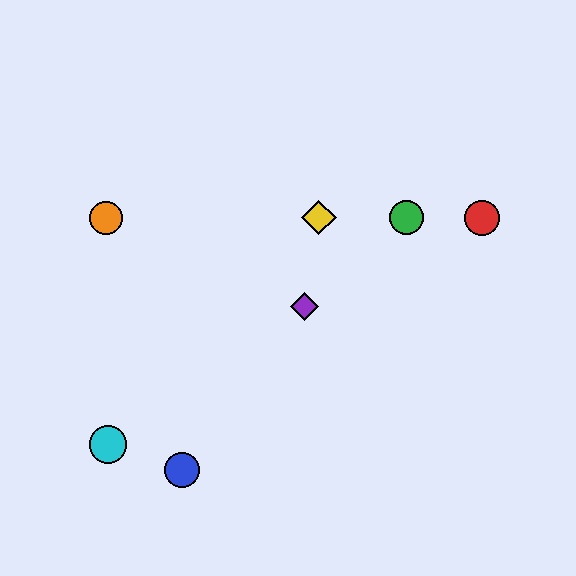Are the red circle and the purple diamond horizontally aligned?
No, the red circle is at y≈218 and the purple diamond is at y≈306.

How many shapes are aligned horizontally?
4 shapes (the red circle, the green circle, the yellow diamond, the orange circle) are aligned horizontally.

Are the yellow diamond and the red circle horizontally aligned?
Yes, both are at y≈218.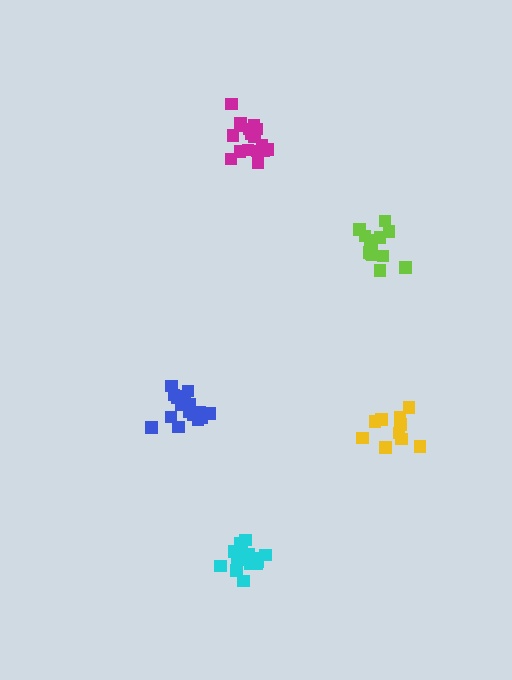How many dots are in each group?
Group 1: 18 dots, Group 2: 17 dots, Group 3: 16 dots, Group 4: 12 dots, Group 5: 13 dots (76 total).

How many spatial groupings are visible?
There are 5 spatial groupings.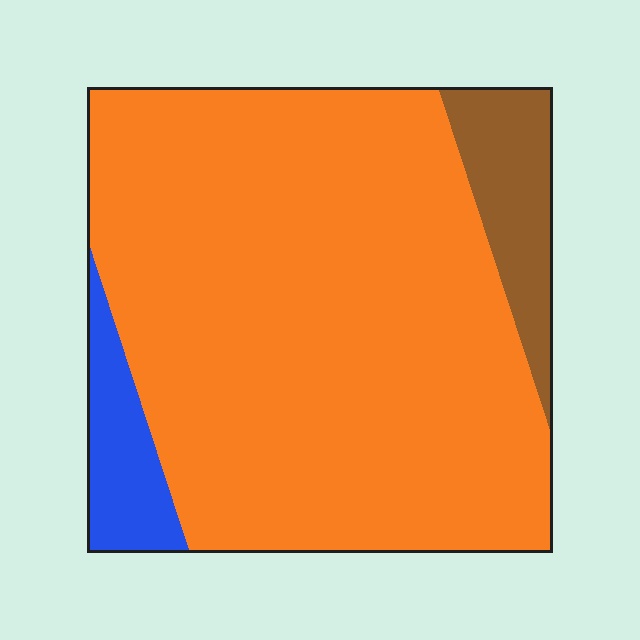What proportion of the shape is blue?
Blue takes up less than a quarter of the shape.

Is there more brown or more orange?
Orange.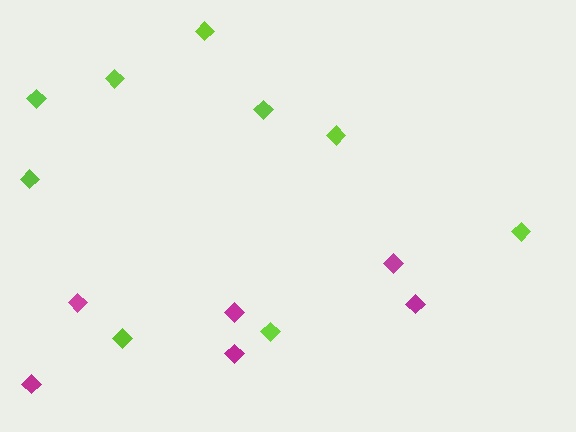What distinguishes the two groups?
There are 2 groups: one group of lime diamonds (9) and one group of magenta diamonds (6).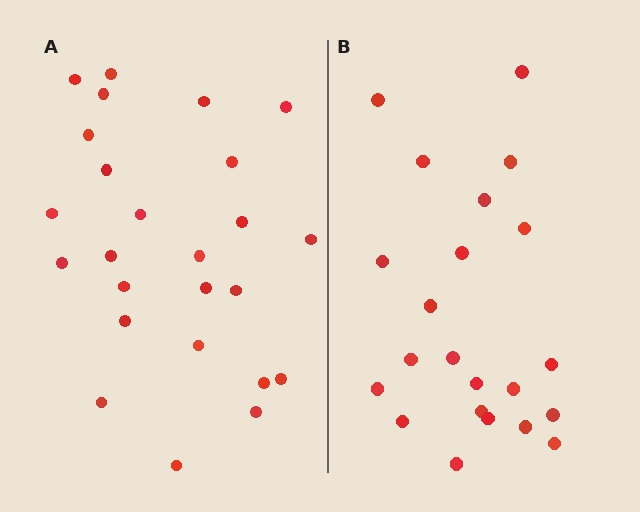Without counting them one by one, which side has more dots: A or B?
Region A (the left region) has more dots.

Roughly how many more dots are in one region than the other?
Region A has just a few more — roughly 2 or 3 more dots than region B.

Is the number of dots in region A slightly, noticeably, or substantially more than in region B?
Region A has only slightly more — the two regions are fairly close. The ratio is roughly 1.1 to 1.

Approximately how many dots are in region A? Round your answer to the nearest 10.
About 20 dots. (The exact count is 25, which rounds to 20.)